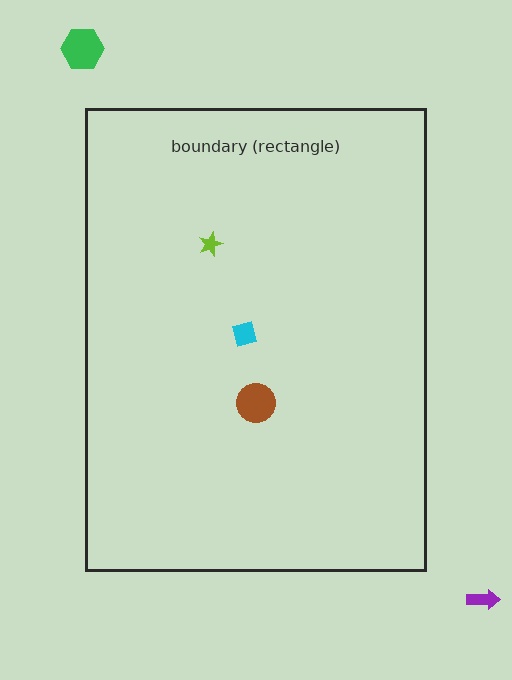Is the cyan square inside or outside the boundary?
Inside.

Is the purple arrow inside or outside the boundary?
Outside.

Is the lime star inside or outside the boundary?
Inside.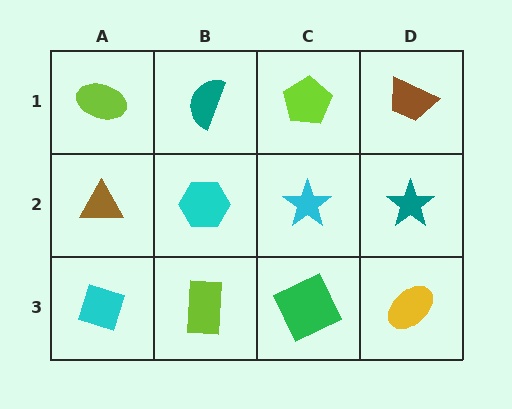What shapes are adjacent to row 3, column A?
A brown triangle (row 2, column A), a lime rectangle (row 3, column B).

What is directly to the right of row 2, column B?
A cyan star.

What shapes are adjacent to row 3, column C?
A cyan star (row 2, column C), a lime rectangle (row 3, column B), a yellow ellipse (row 3, column D).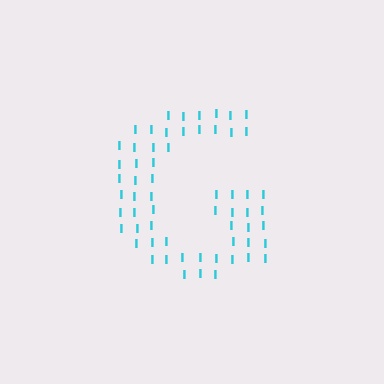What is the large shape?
The large shape is the letter G.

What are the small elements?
The small elements are letter I's.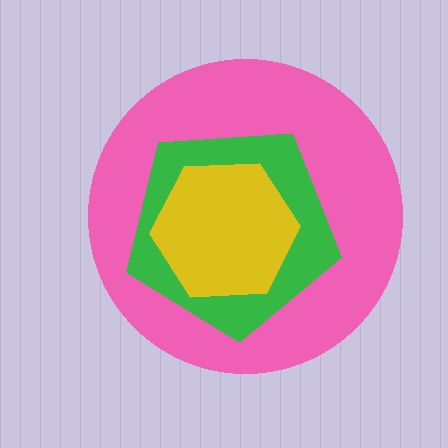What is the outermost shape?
The pink circle.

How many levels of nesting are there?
3.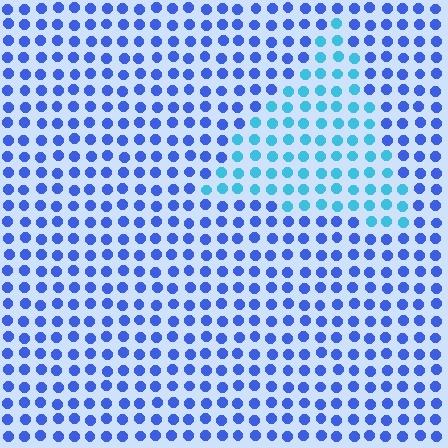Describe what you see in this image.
The image is filled with small blue elements in a uniform arrangement. A triangle-shaped region is visible where the elements are tinted to a slightly different hue, forming a subtle color boundary.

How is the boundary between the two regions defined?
The boundary is defined purely by a slight shift in hue (about 36 degrees). Spacing, size, and orientation are identical on both sides.